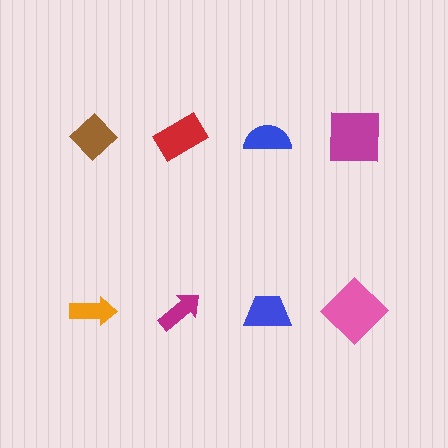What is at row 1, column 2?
A red rectangle.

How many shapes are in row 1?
4 shapes.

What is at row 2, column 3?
A blue trapezoid.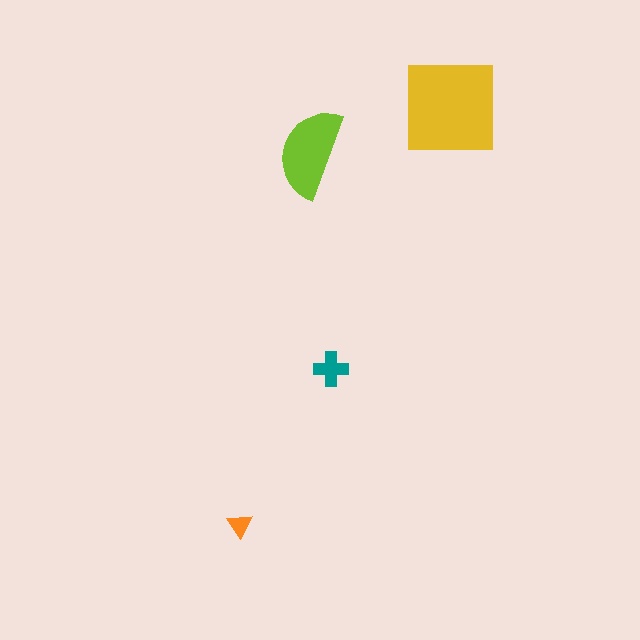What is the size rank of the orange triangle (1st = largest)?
4th.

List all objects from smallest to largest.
The orange triangle, the teal cross, the lime semicircle, the yellow square.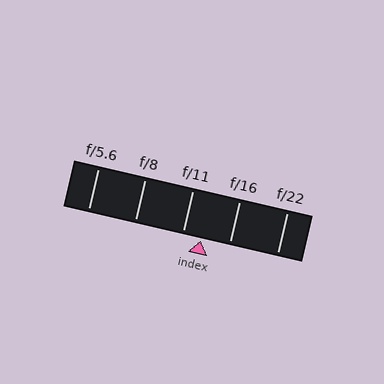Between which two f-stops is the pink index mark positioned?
The index mark is between f/11 and f/16.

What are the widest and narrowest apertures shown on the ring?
The widest aperture shown is f/5.6 and the narrowest is f/22.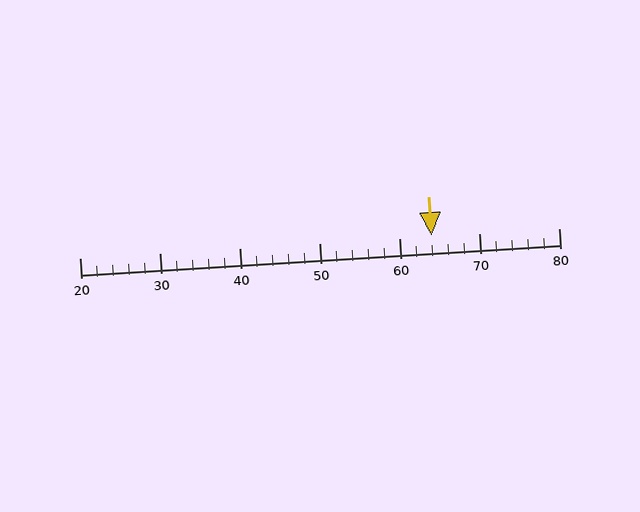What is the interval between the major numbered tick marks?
The major tick marks are spaced 10 units apart.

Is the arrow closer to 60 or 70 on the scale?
The arrow is closer to 60.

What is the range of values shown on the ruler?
The ruler shows values from 20 to 80.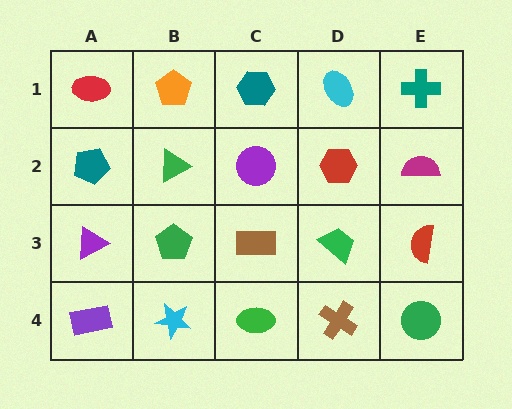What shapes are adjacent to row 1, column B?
A green triangle (row 2, column B), a red ellipse (row 1, column A), a teal hexagon (row 1, column C).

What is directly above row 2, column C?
A teal hexagon.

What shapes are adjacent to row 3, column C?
A purple circle (row 2, column C), a green ellipse (row 4, column C), a green pentagon (row 3, column B), a green trapezoid (row 3, column D).